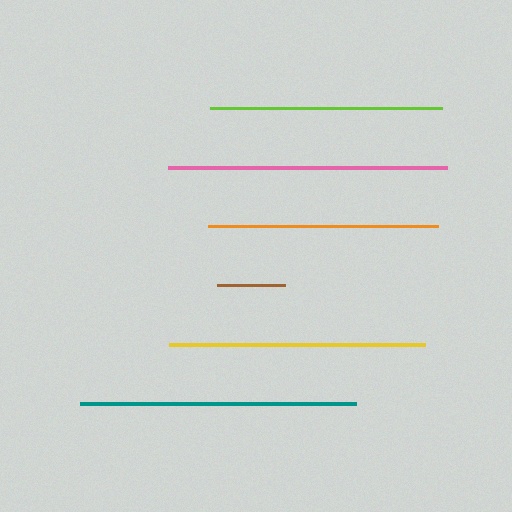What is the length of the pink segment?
The pink segment is approximately 280 pixels long.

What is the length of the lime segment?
The lime segment is approximately 232 pixels long.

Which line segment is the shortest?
The brown line is the shortest at approximately 68 pixels.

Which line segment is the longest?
The pink line is the longest at approximately 280 pixels.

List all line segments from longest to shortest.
From longest to shortest: pink, teal, yellow, lime, orange, brown.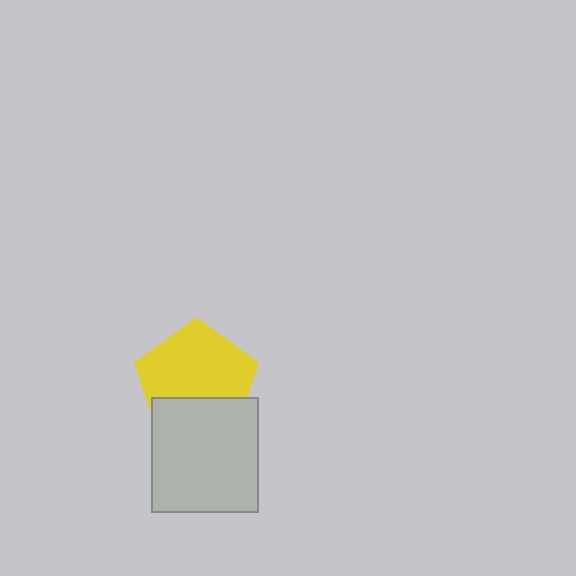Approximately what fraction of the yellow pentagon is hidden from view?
Roughly 33% of the yellow pentagon is hidden behind the light gray rectangle.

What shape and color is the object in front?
The object in front is a light gray rectangle.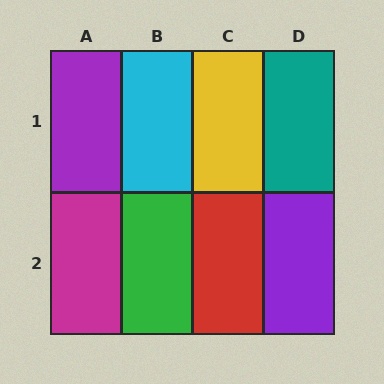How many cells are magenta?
1 cell is magenta.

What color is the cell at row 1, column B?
Cyan.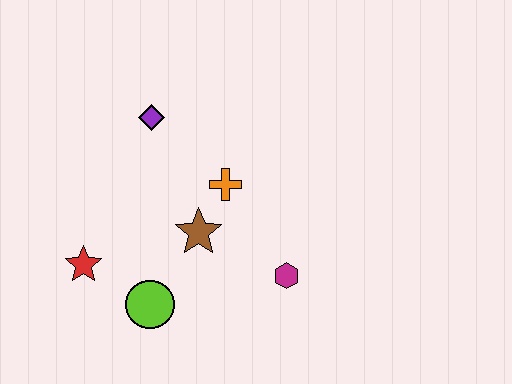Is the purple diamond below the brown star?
No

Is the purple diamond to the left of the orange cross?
Yes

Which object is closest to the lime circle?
The red star is closest to the lime circle.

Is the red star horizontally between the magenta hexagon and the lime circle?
No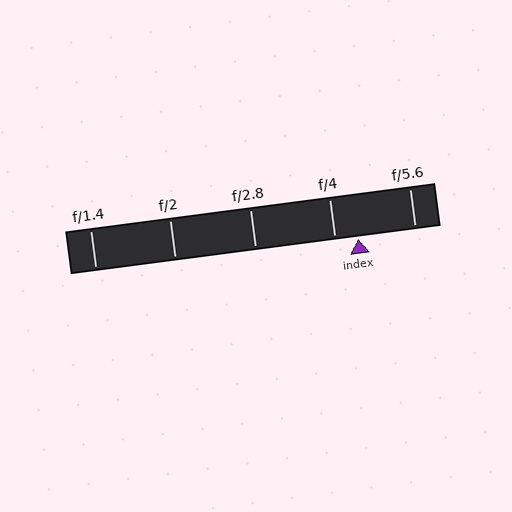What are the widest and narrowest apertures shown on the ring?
The widest aperture shown is f/1.4 and the narrowest is f/5.6.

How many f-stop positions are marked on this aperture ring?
There are 5 f-stop positions marked.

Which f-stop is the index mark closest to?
The index mark is closest to f/4.